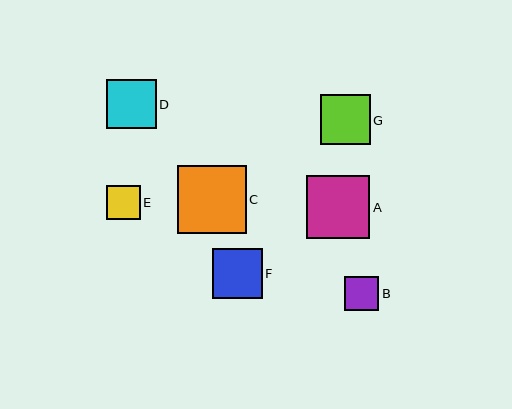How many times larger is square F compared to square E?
Square F is approximately 1.5 times the size of square E.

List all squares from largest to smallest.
From largest to smallest: C, A, G, D, F, B, E.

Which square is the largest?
Square C is the largest with a size of approximately 68 pixels.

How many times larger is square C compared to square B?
Square C is approximately 2.0 times the size of square B.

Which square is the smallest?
Square E is the smallest with a size of approximately 34 pixels.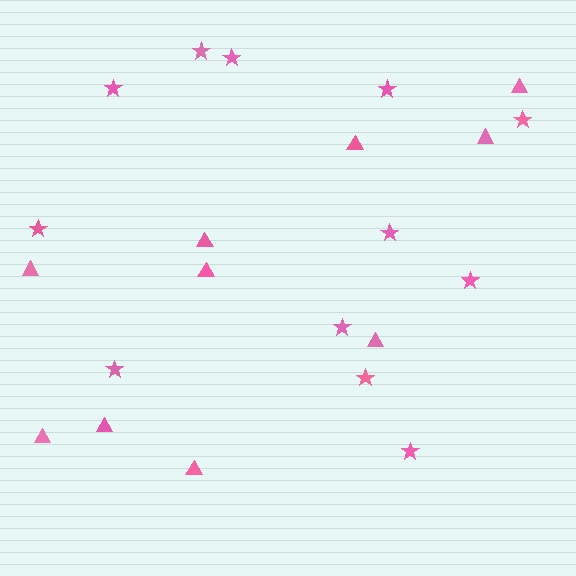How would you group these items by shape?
There are 2 groups: one group of stars (12) and one group of triangles (10).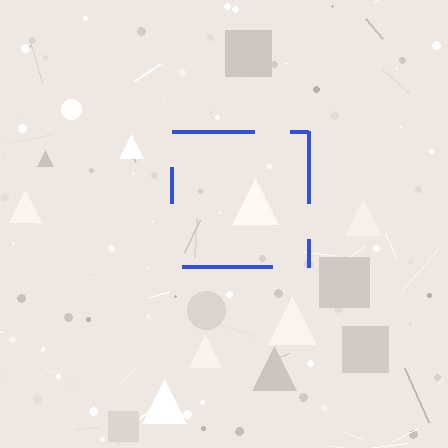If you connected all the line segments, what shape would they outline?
They would outline a square.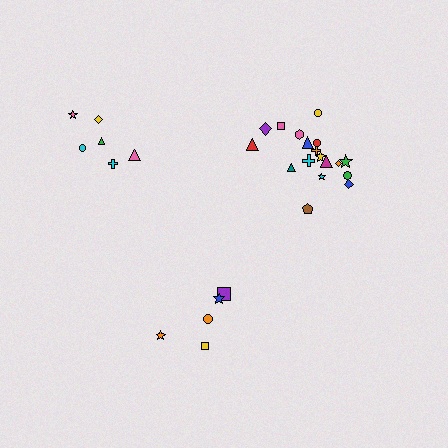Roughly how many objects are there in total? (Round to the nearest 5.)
Roughly 30 objects in total.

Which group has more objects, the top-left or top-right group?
The top-right group.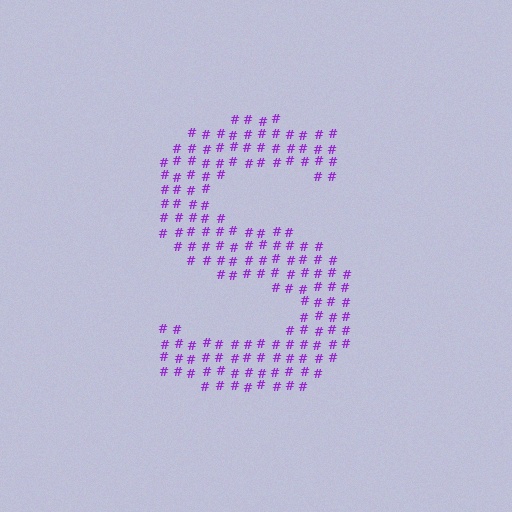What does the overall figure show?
The overall figure shows the letter S.